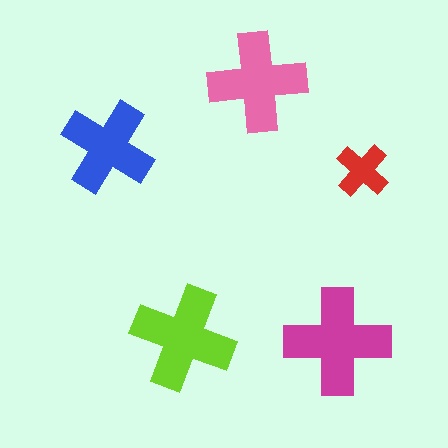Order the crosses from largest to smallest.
the magenta one, the lime one, the pink one, the blue one, the red one.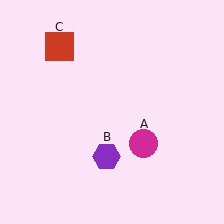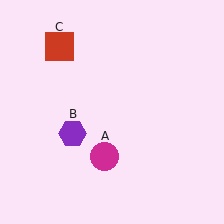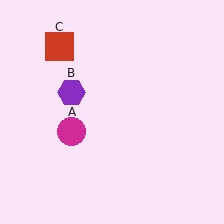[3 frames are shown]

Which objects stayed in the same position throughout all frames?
Red square (object C) remained stationary.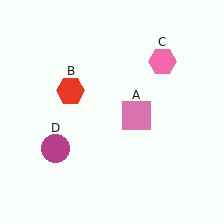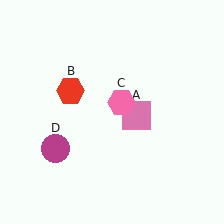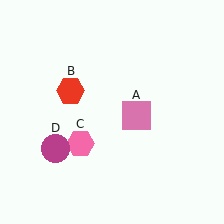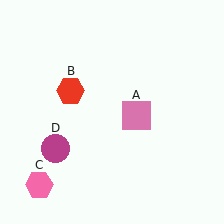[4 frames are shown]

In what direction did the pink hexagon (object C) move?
The pink hexagon (object C) moved down and to the left.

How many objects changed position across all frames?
1 object changed position: pink hexagon (object C).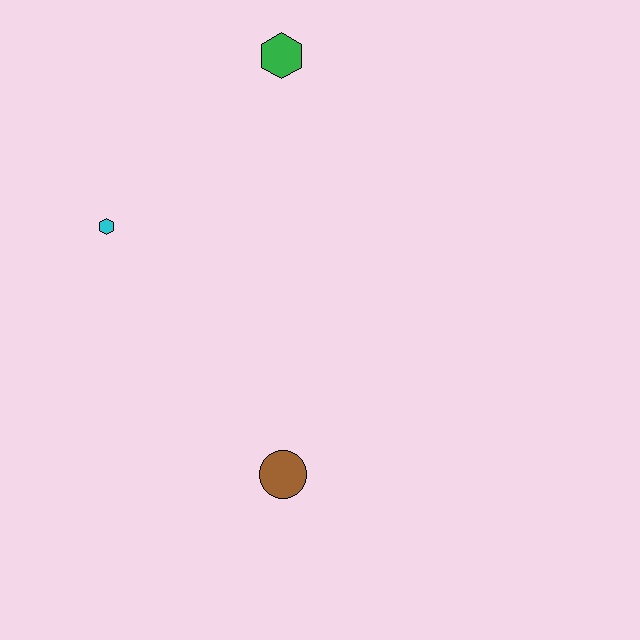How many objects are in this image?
There are 3 objects.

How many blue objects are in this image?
There are no blue objects.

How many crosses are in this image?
There are no crosses.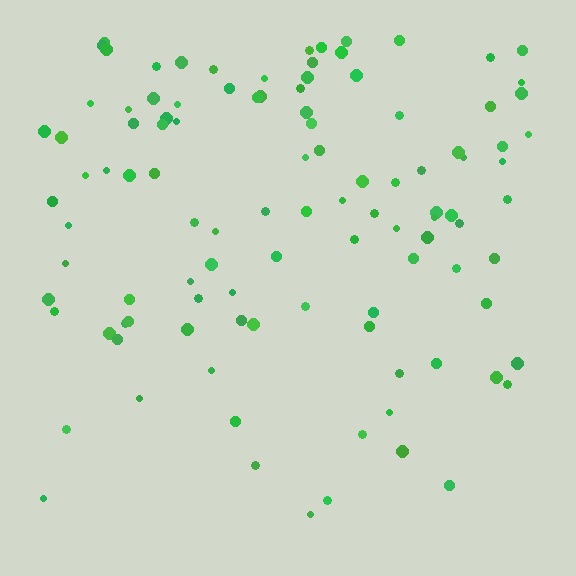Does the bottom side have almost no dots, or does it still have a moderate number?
Still a moderate number, just noticeably fewer than the top.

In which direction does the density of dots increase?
From bottom to top, with the top side densest.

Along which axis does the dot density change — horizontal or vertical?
Vertical.